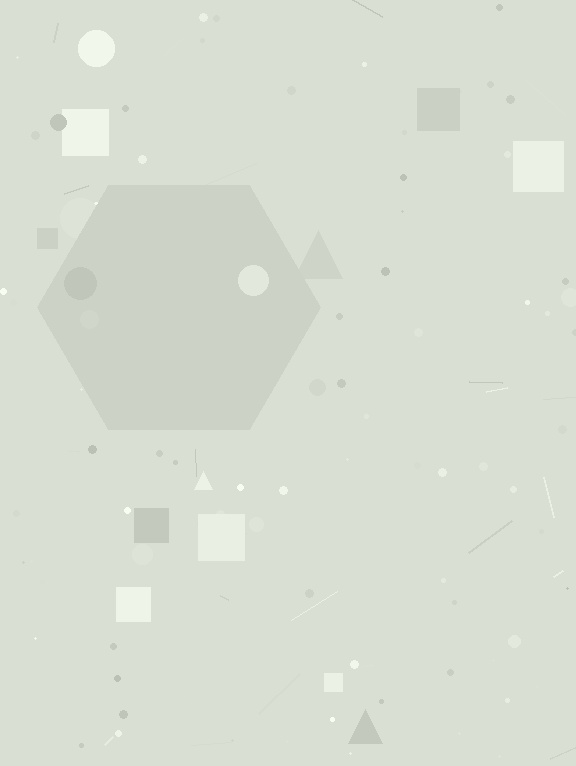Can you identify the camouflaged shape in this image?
The camouflaged shape is a hexagon.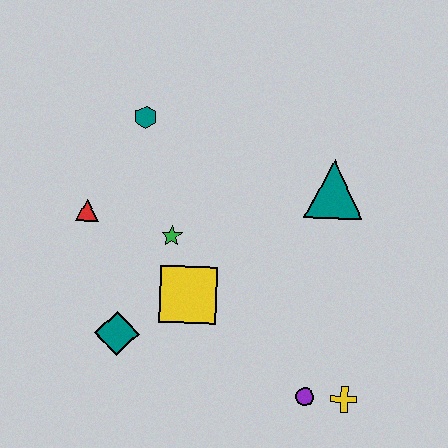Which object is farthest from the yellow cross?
The teal hexagon is farthest from the yellow cross.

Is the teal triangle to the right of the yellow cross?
No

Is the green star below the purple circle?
No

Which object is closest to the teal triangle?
The green star is closest to the teal triangle.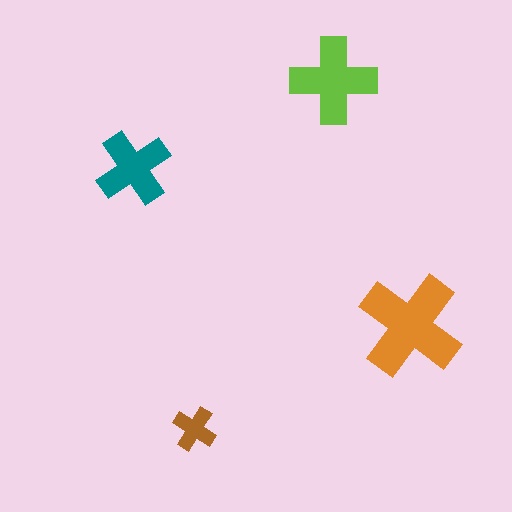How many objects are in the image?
There are 4 objects in the image.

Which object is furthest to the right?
The orange cross is rightmost.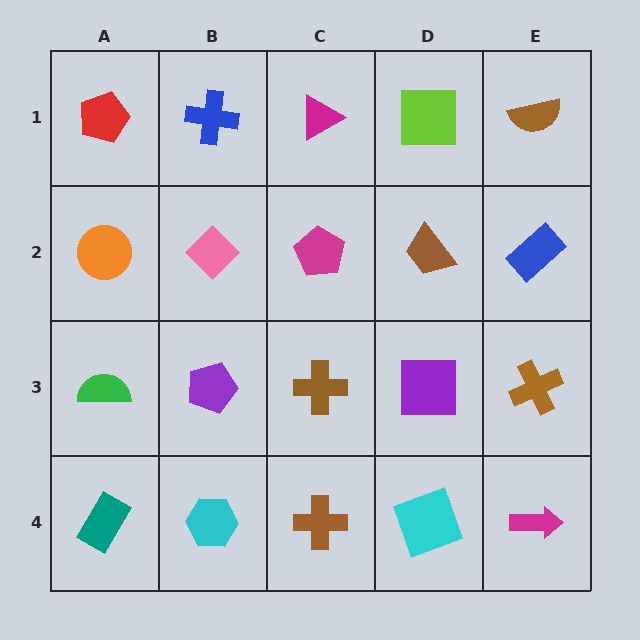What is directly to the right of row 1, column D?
A brown semicircle.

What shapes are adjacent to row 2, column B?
A blue cross (row 1, column B), a purple pentagon (row 3, column B), an orange circle (row 2, column A), a magenta pentagon (row 2, column C).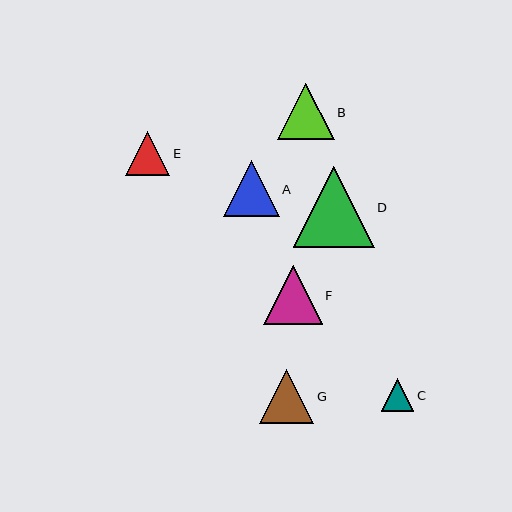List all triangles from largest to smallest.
From largest to smallest: D, F, B, A, G, E, C.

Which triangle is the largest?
Triangle D is the largest with a size of approximately 81 pixels.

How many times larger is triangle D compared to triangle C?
Triangle D is approximately 2.5 times the size of triangle C.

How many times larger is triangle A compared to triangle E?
Triangle A is approximately 1.3 times the size of triangle E.